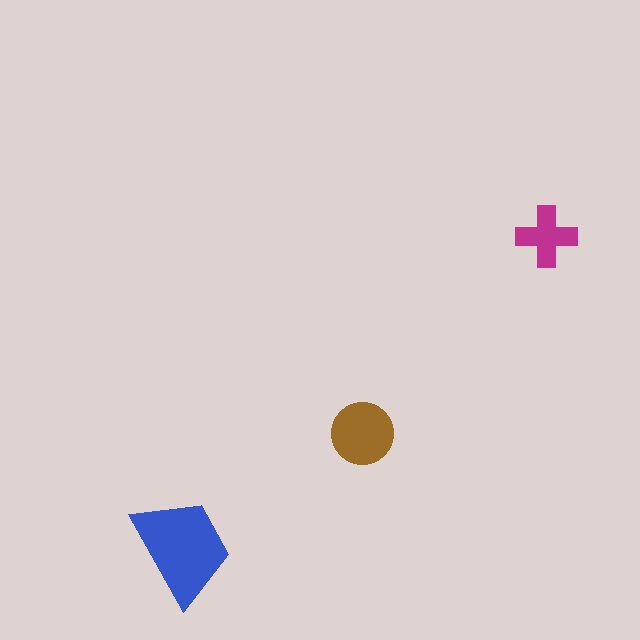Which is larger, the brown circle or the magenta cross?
The brown circle.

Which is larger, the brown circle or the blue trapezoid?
The blue trapezoid.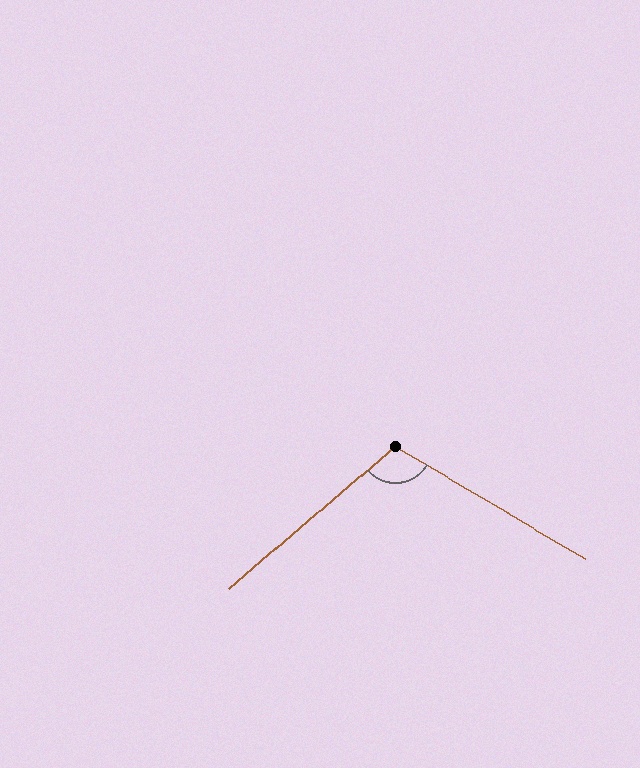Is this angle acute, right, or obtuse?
It is obtuse.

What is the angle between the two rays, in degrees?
Approximately 109 degrees.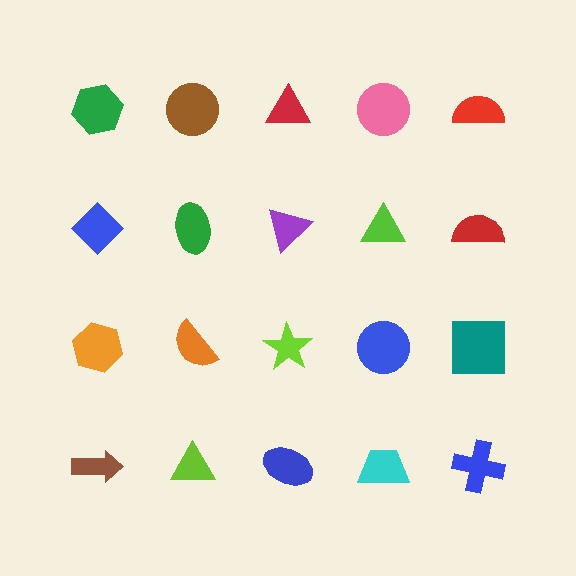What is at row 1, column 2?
A brown circle.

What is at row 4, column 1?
A brown arrow.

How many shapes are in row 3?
5 shapes.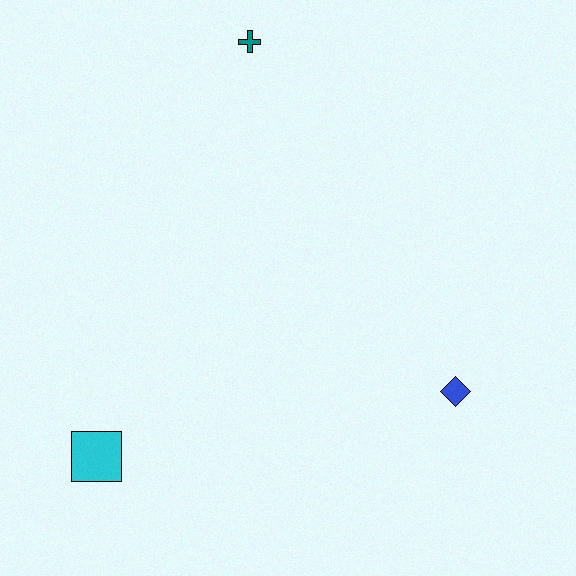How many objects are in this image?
There are 3 objects.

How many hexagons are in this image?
There are no hexagons.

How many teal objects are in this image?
There is 1 teal object.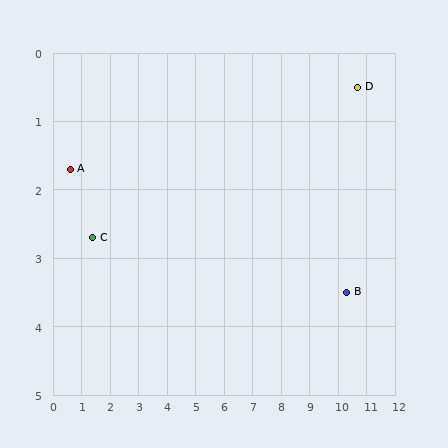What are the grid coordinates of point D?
Point D is at approximately (10.7, 0.5).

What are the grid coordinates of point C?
Point C is at approximately (1.4, 2.7).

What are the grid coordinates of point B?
Point B is at approximately (10.3, 3.5).